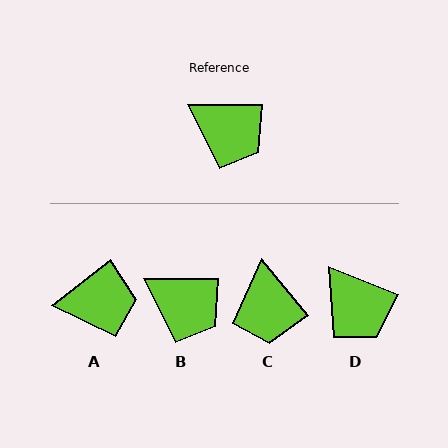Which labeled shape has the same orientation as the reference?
B.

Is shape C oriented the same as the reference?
No, it is off by about 51 degrees.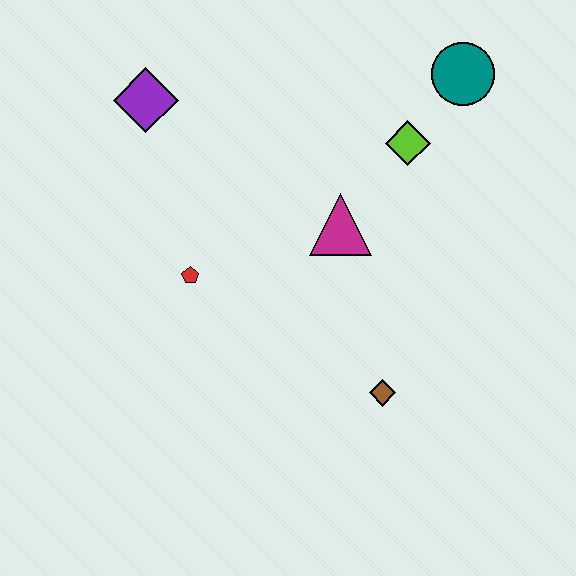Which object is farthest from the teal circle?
The red pentagon is farthest from the teal circle.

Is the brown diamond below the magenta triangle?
Yes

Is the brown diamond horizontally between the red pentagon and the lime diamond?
Yes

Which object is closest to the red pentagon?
The magenta triangle is closest to the red pentagon.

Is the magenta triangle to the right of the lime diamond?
No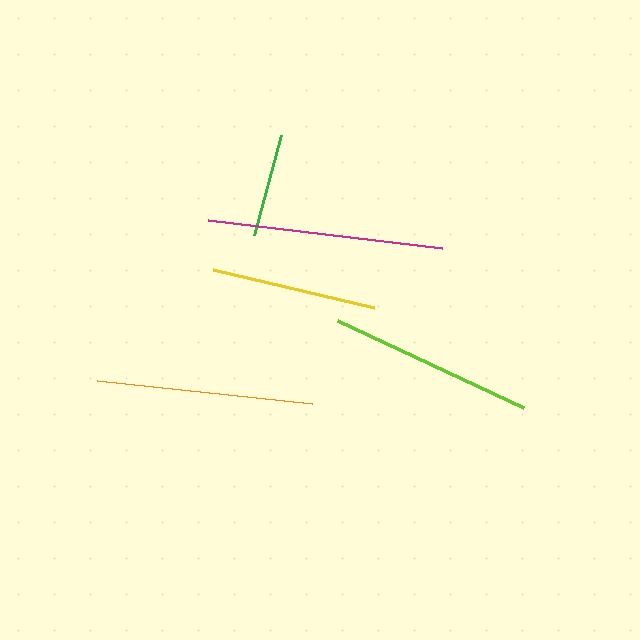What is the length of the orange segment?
The orange segment is approximately 217 pixels long.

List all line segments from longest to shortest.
From longest to shortest: magenta, orange, lime, yellow, green.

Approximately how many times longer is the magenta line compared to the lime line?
The magenta line is approximately 1.1 times the length of the lime line.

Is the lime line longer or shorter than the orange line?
The orange line is longer than the lime line.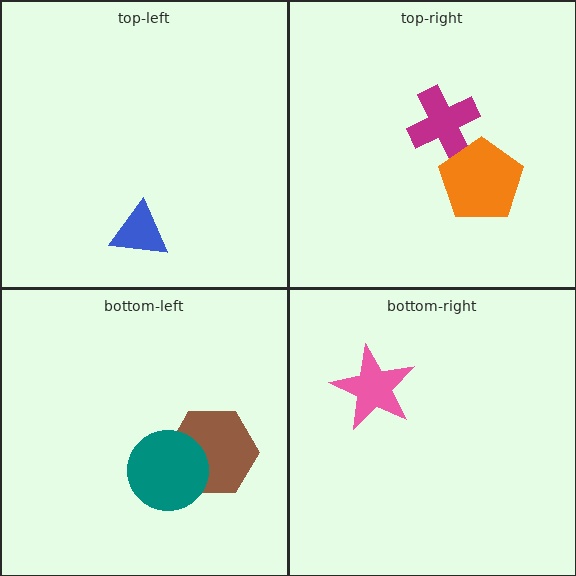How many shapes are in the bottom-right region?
1.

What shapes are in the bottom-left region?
The brown hexagon, the teal circle.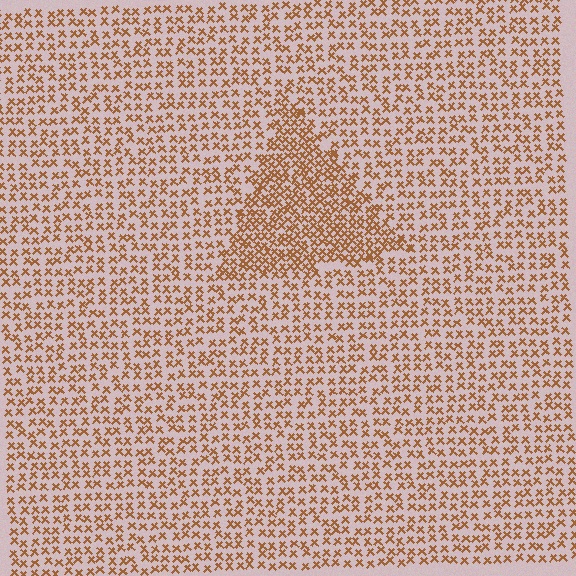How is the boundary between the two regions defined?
The boundary is defined by a change in element density (approximately 1.8x ratio). All elements are the same color, size, and shape.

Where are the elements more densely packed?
The elements are more densely packed inside the triangle boundary.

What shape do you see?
I see a triangle.